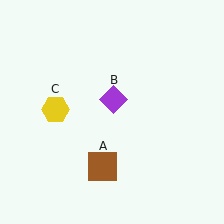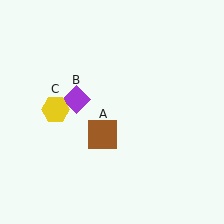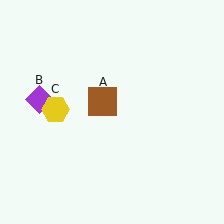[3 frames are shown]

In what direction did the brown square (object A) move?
The brown square (object A) moved up.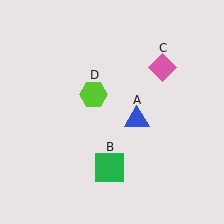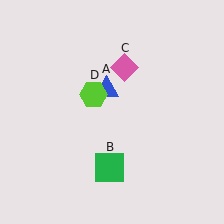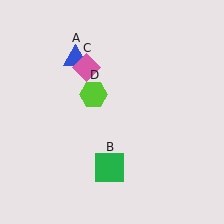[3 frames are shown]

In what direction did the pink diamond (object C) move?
The pink diamond (object C) moved left.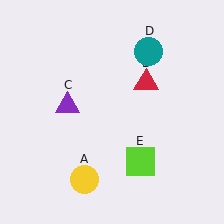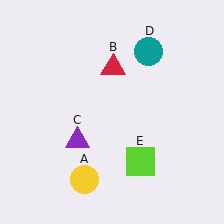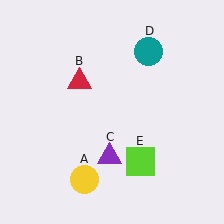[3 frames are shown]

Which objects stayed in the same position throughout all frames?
Yellow circle (object A) and teal circle (object D) and lime square (object E) remained stationary.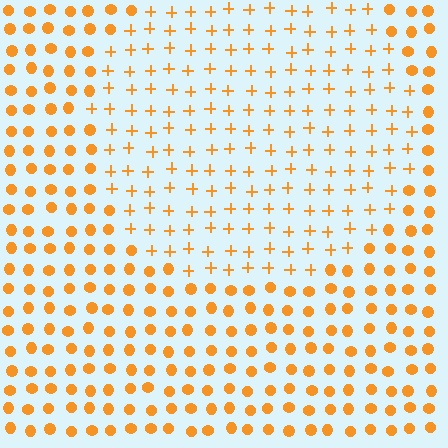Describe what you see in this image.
The image is filled with small orange elements arranged in a uniform grid. A circle-shaped region contains plus signs, while the surrounding area contains circles. The boundary is defined purely by the change in element shape.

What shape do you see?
I see a circle.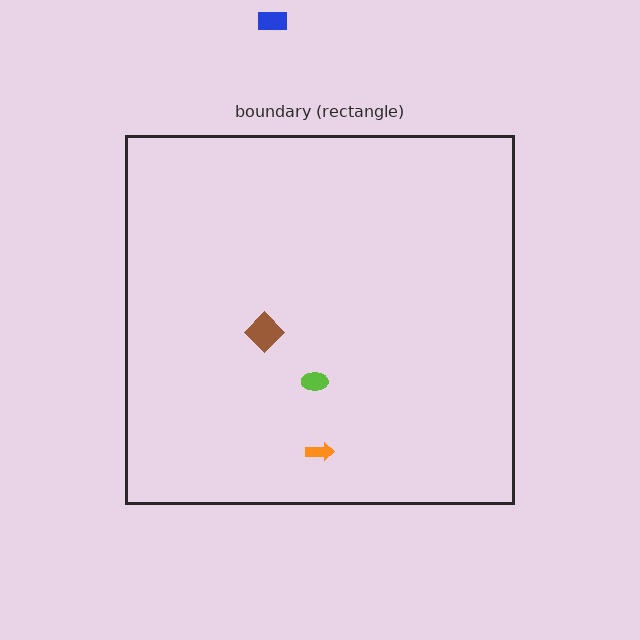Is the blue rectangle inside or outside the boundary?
Outside.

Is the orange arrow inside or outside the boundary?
Inside.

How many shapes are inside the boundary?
3 inside, 1 outside.